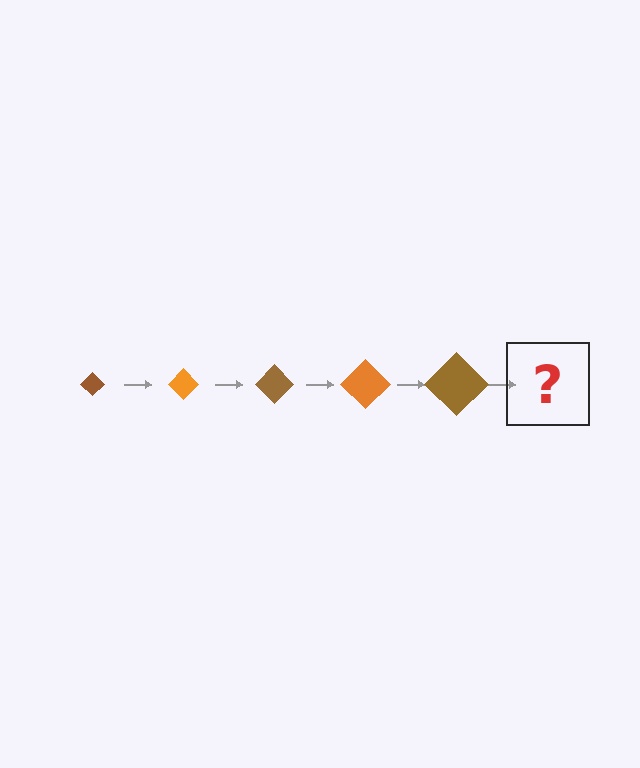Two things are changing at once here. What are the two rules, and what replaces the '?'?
The two rules are that the diamond grows larger each step and the color cycles through brown and orange. The '?' should be an orange diamond, larger than the previous one.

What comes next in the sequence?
The next element should be an orange diamond, larger than the previous one.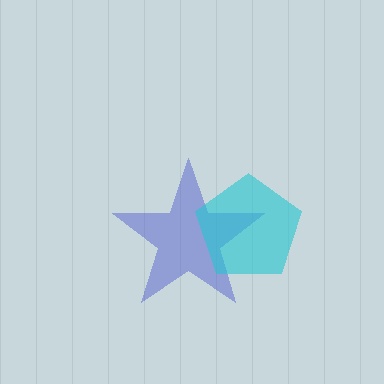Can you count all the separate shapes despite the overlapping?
Yes, there are 2 separate shapes.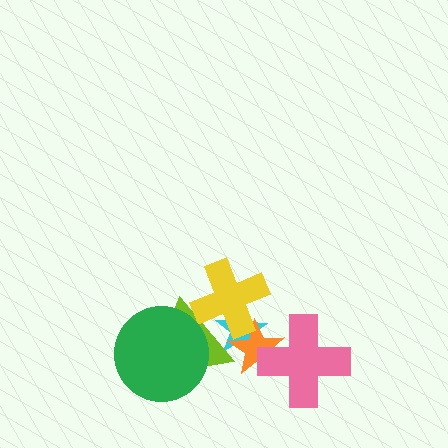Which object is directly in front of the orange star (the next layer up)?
The pink cross is directly in front of the orange star.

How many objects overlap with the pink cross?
1 object overlaps with the pink cross.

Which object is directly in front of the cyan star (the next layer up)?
The orange star is directly in front of the cyan star.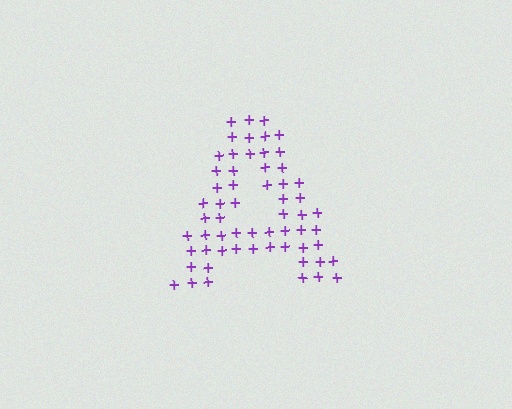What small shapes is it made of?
It is made of small plus signs.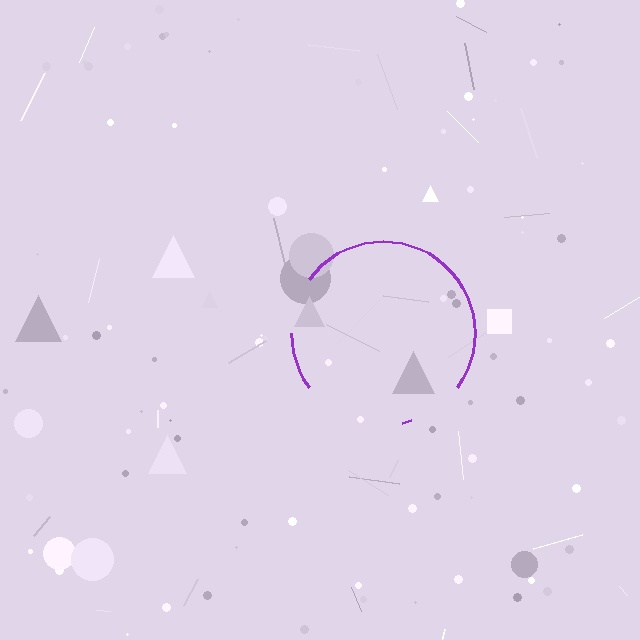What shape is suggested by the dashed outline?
The dashed outline suggests a circle.